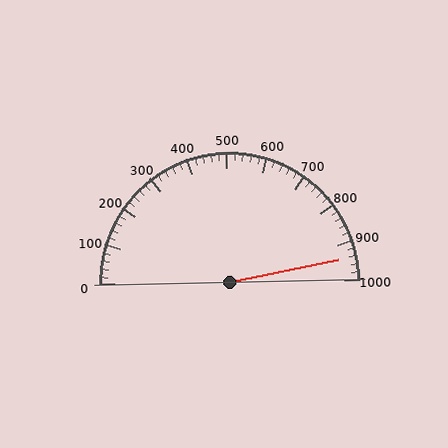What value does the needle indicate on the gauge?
The needle indicates approximately 940.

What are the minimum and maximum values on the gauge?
The gauge ranges from 0 to 1000.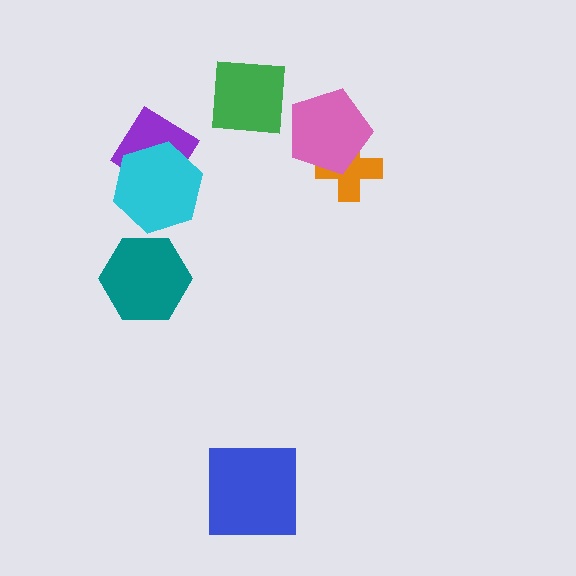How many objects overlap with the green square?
0 objects overlap with the green square.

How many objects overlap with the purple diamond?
1 object overlaps with the purple diamond.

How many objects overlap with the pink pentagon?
1 object overlaps with the pink pentagon.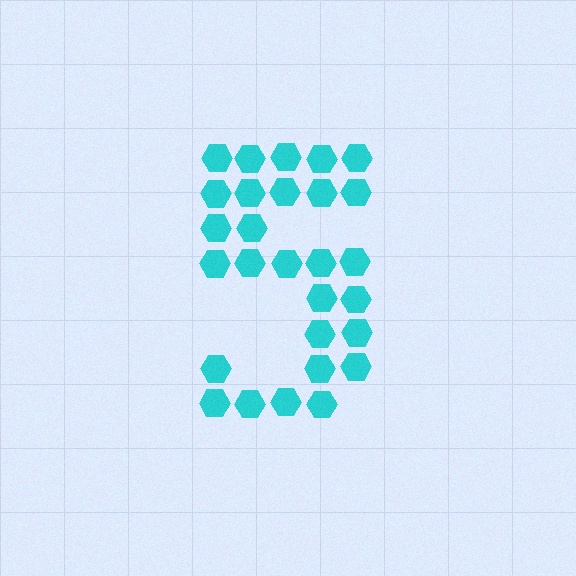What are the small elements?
The small elements are hexagons.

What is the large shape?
The large shape is the digit 5.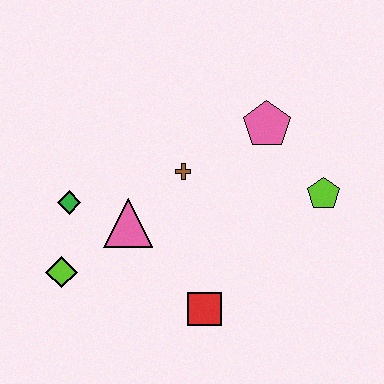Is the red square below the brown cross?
Yes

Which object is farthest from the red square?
The pink pentagon is farthest from the red square.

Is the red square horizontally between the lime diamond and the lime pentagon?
Yes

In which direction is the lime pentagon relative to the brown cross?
The lime pentagon is to the right of the brown cross.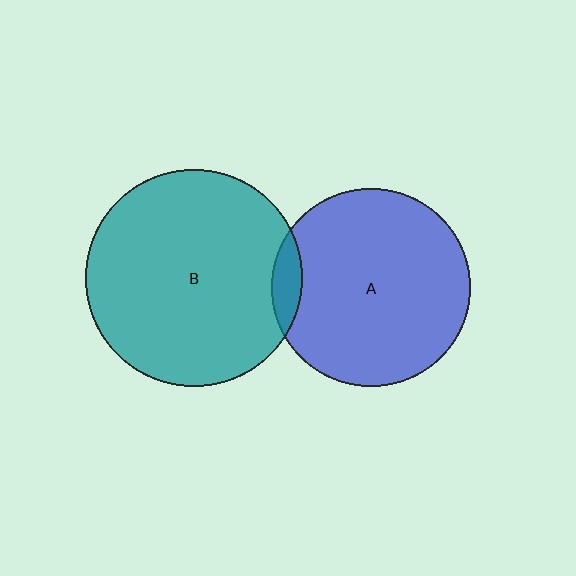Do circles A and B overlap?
Yes.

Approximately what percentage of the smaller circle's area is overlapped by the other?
Approximately 5%.